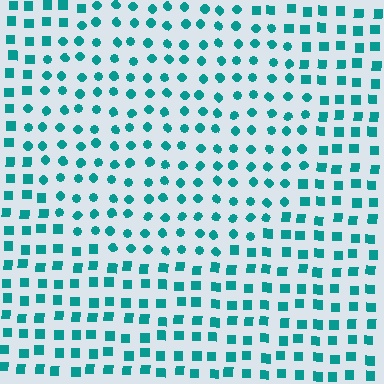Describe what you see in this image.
The image is filled with small teal elements arranged in a uniform grid. A circle-shaped region contains circles, while the surrounding area contains squares. The boundary is defined purely by the change in element shape.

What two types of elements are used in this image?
The image uses circles inside the circle region and squares outside it.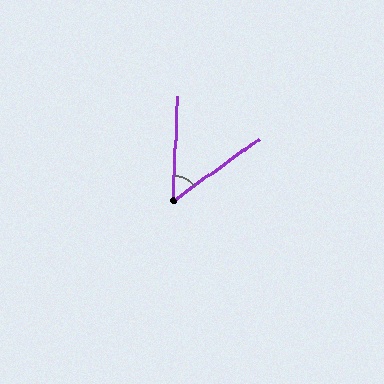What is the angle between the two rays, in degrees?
Approximately 53 degrees.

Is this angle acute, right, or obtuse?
It is acute.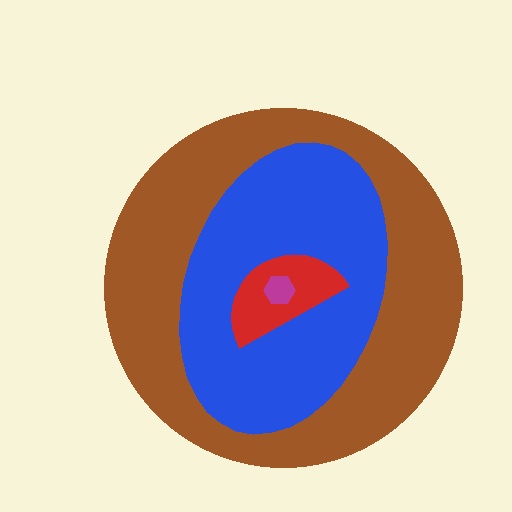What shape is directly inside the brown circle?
The blue ellipse.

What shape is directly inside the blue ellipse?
The red semicircle.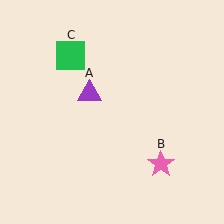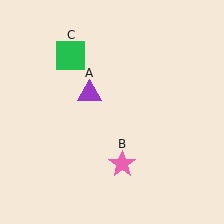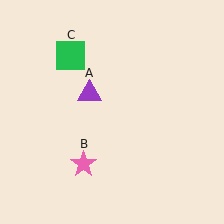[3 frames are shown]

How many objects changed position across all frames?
1 object changed position: pink star (object B).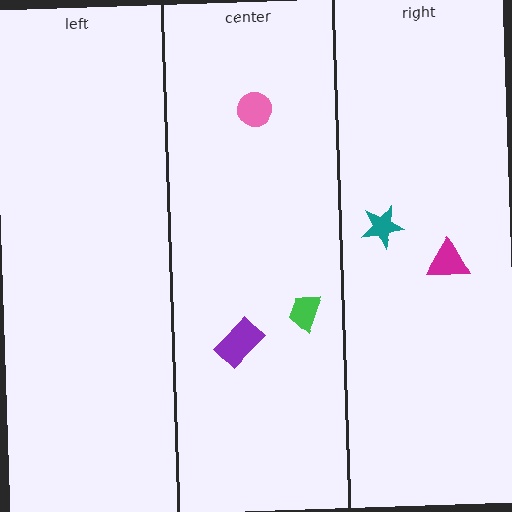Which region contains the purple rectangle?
The center region.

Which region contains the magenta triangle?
The right region.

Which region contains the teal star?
The right region.